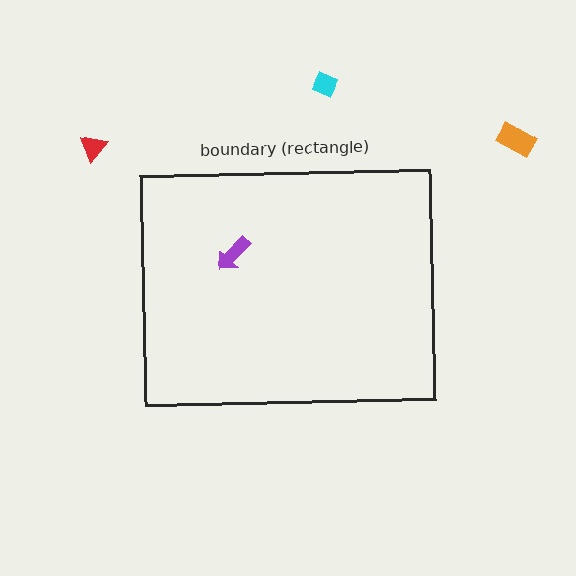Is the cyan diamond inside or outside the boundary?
Outside.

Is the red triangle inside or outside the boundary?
Outside.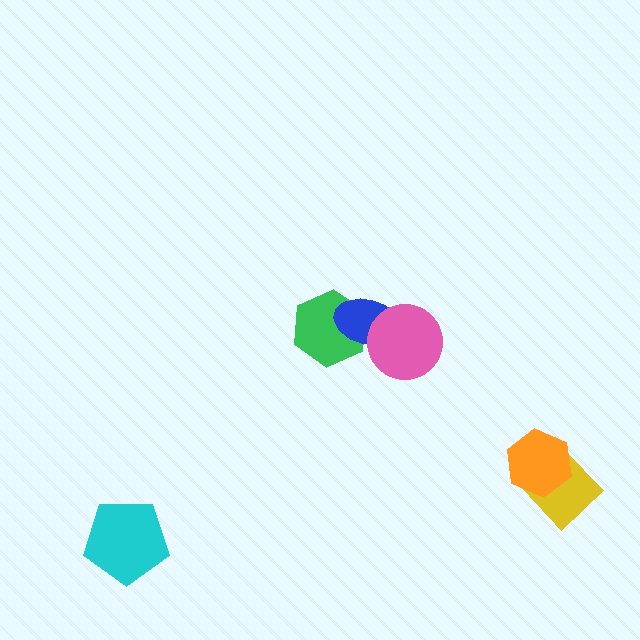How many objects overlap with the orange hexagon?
1 object overlaps with the orange hexagon.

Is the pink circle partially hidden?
No, no other shape covers it.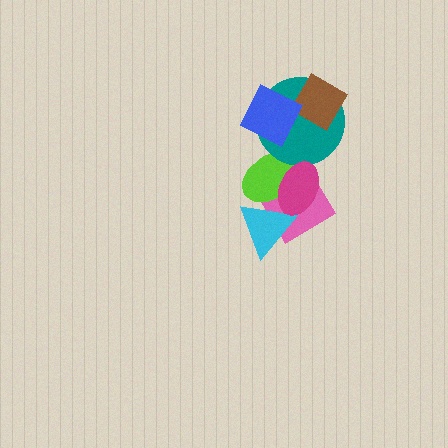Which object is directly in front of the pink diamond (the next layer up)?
The lime ellipse is directly in front of the pink diamond.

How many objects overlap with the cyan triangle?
3 objects overlap with the cyan triangle.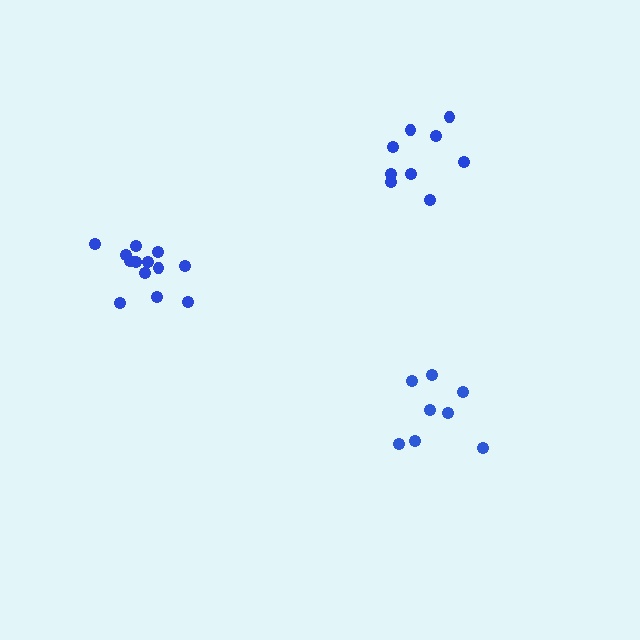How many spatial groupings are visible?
There are 3 spatial groupings.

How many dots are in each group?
Group 1: 9 dots, Group 2: 8 dots, Group 3: 13 dots (30 total).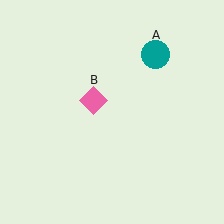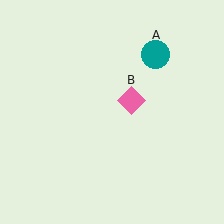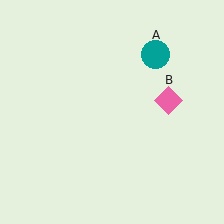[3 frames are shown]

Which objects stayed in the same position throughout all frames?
Teal circle (object A) remained stationary.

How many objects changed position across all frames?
1 object changed position: pink diamond (object B).